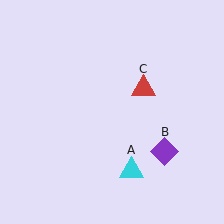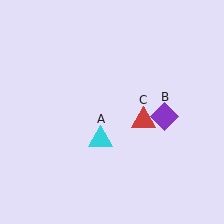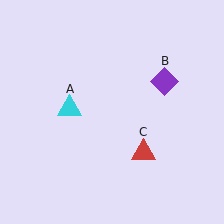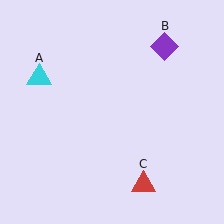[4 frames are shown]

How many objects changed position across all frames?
3 objects changed position: cyan triangle (object A), purple diamond (object B), red triangle (object C).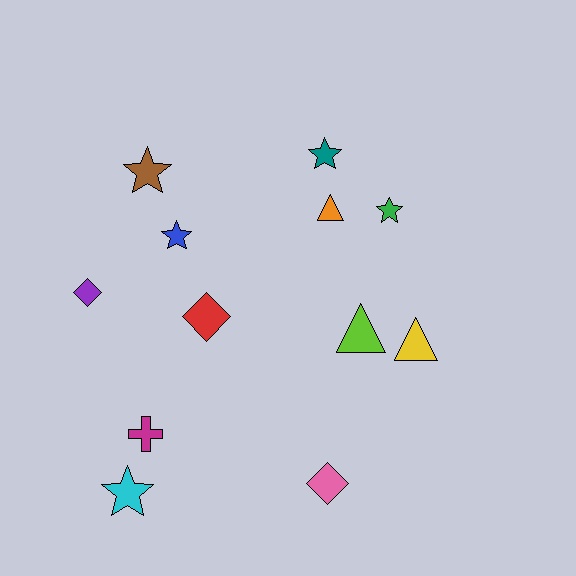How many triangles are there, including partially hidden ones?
There are 3 triangles.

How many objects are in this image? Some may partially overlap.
There are 12 objects.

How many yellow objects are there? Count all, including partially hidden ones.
There is 1 yellow object.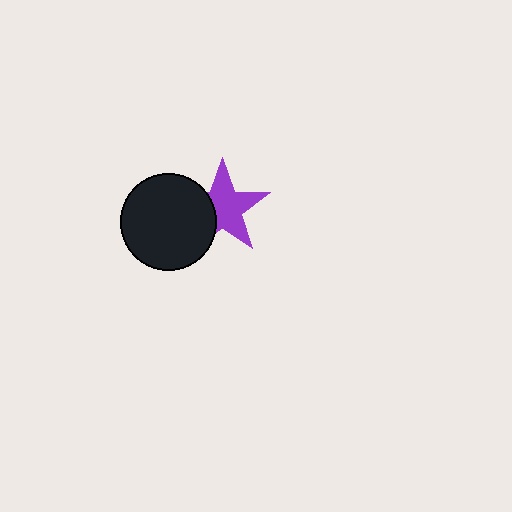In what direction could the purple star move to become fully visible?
The purple star could move right. That would shift it out from behind the black circle entirely.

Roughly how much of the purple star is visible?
Most of it is visible (roughly 67%).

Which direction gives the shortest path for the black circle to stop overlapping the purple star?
Moving left gives the shortest separation.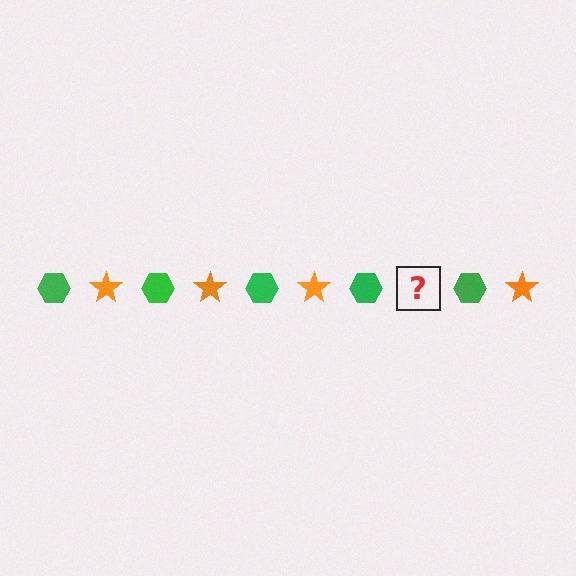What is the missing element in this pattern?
The missing element is an orange star.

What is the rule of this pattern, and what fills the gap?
The rule is that the pattern alternates between green hexagon and orange star. The gap should be filled with an orange star.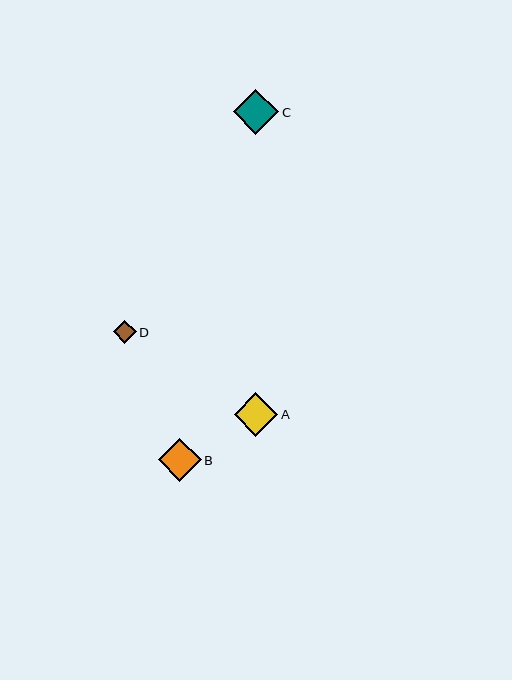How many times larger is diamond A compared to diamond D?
Diamond A is approximately 1.9 times the size of diamond D.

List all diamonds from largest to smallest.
From largest to smallest: C, A, B, D.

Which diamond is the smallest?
Diamond D is the smallest with a size of approximately 23 pixels.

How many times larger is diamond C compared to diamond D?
Diamond C is approximately 2.0 times the size of diamond D.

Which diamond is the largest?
Diamond C is the largest with a size of approximately 45 pixels.